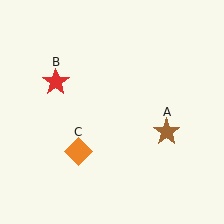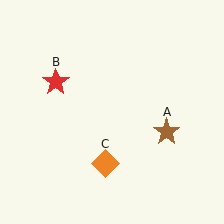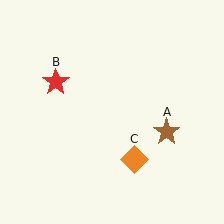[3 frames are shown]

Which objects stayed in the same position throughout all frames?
Brown star (object A) and red star (object B) remained stationary.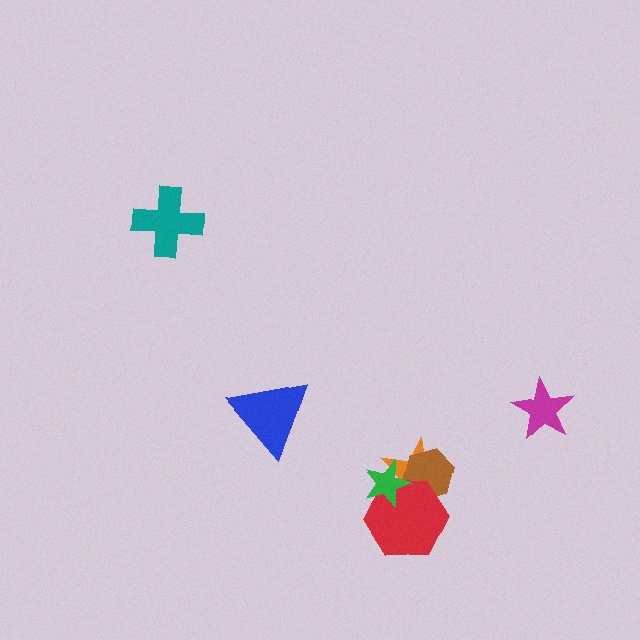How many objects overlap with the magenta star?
0 objects overlap with the magenta star.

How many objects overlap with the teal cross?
0 objects overlap with the teal cross.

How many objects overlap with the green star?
3 objects overlap with the green star.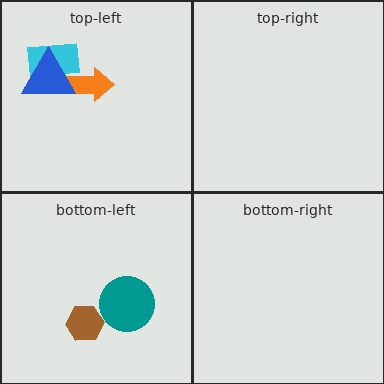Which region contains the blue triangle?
The top-left region.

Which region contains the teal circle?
The bottom-left region.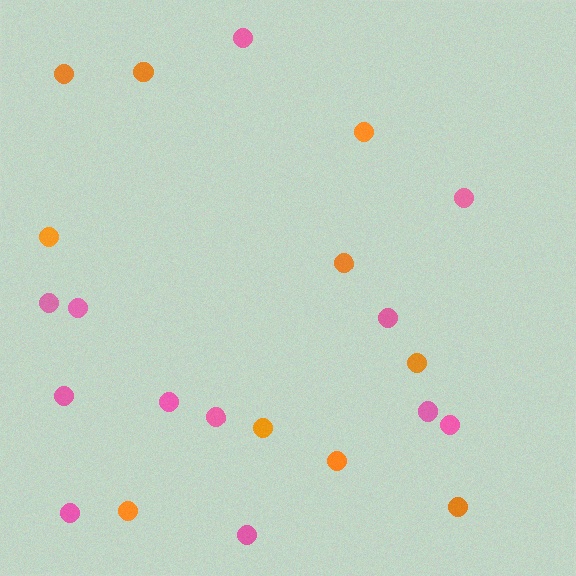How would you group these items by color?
There are 2 groups: one group of orange circles (10) and one group of pink circles (12).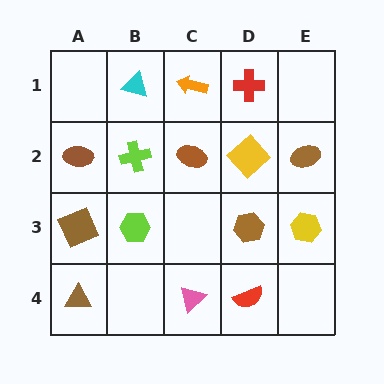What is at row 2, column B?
A lime cross.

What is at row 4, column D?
A red semicircle.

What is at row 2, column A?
A brown ellipse.